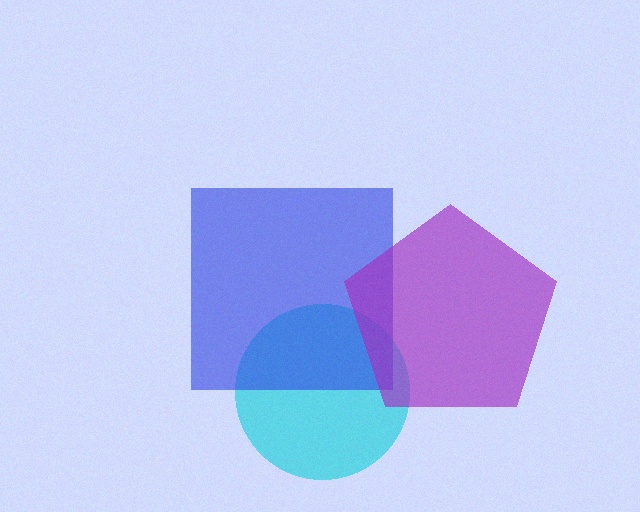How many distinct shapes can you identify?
There are 3 distinct shapes: a cyan circle, a blue square, a purple pentagon.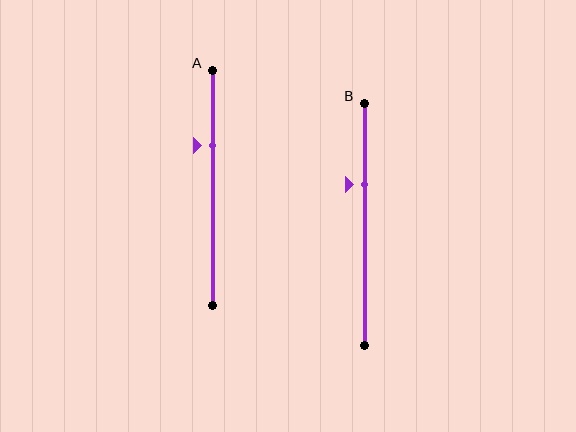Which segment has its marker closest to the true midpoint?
Segment B has its marker closest to the true midpoint.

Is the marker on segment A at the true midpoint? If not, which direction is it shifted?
No, the marker on segment A is shifted upward by about 18% of the segment length.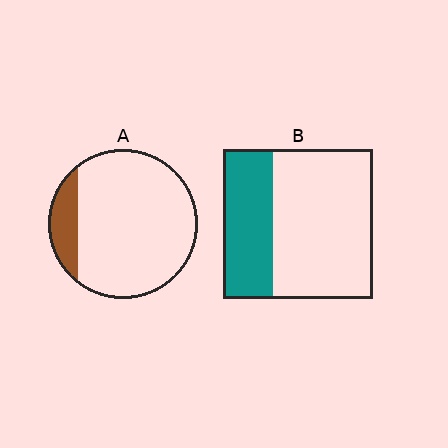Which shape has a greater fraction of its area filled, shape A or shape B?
Shape B.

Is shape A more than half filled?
No.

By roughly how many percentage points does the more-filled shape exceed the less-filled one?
By roughly 20 percentage points (B over A).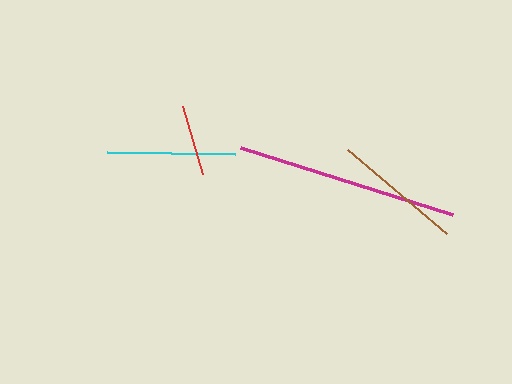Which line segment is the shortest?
The red line is the shortest at approximately 71 pixels.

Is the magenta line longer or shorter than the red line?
The magenta line is longer than the red line.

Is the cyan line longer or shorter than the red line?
The cyan line is longer than the red line.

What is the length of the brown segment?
The brown segment is approximately 130 pixels long.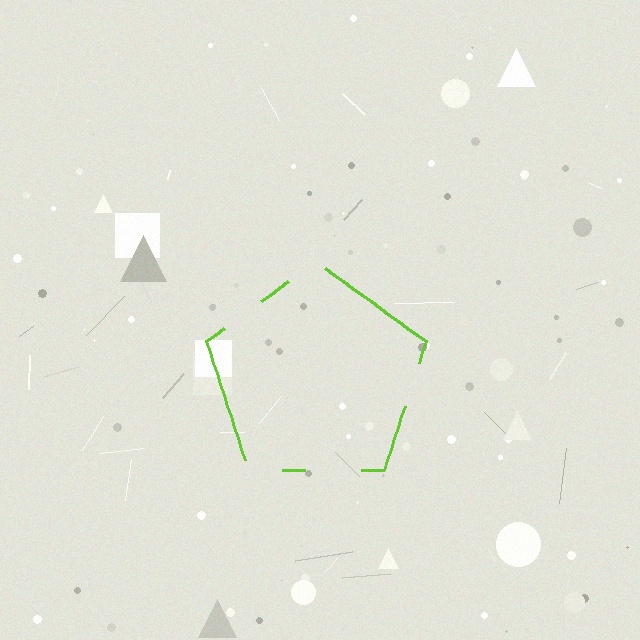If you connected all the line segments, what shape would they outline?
They would outline a pentagon.